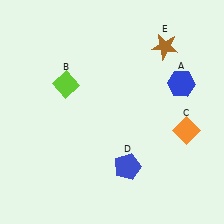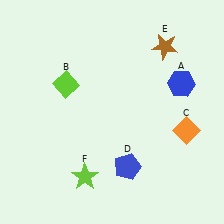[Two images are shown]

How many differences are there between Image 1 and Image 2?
There is 1 difference between the two images.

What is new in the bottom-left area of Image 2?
A lime star (F) was added in the bottom-left area of Image 2.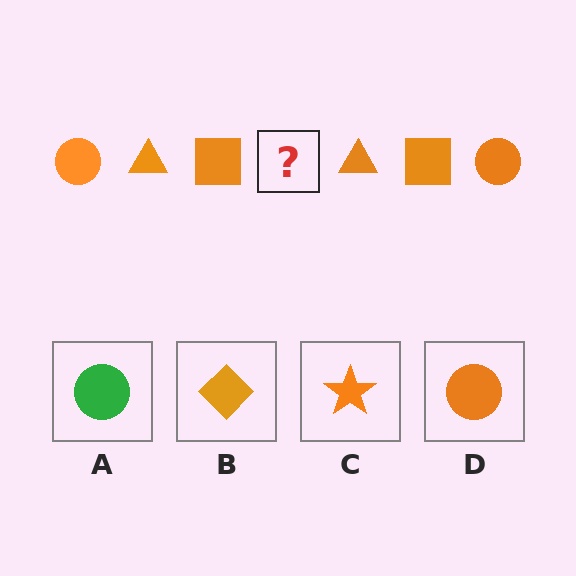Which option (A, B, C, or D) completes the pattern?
D.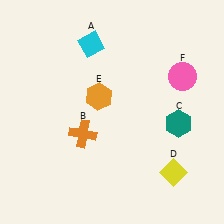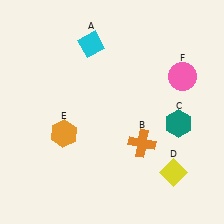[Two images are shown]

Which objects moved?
The objects that moved are: the orange cross (B), the orange hexagon (E).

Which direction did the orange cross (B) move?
The orange cross (B) moved right.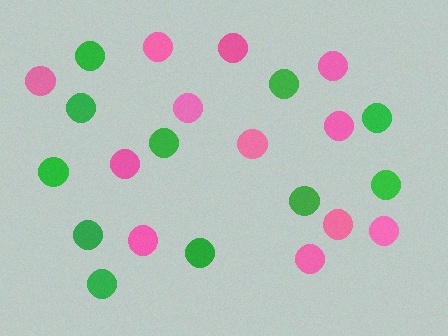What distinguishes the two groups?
There are 2 groups: one group of green circles (11) and one group of pink circles (12).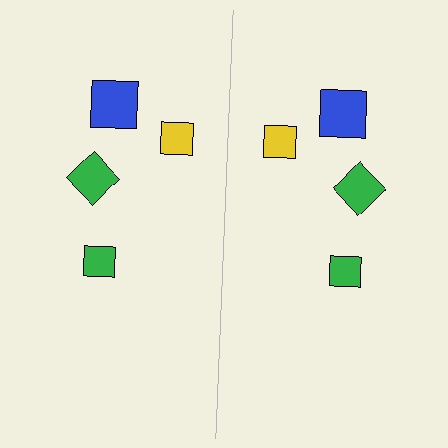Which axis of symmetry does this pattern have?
The pattern has a vertical axis of symmetry running through the center of the image.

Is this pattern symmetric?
Yes, this pattern has bilateral (reflection) symmetry.